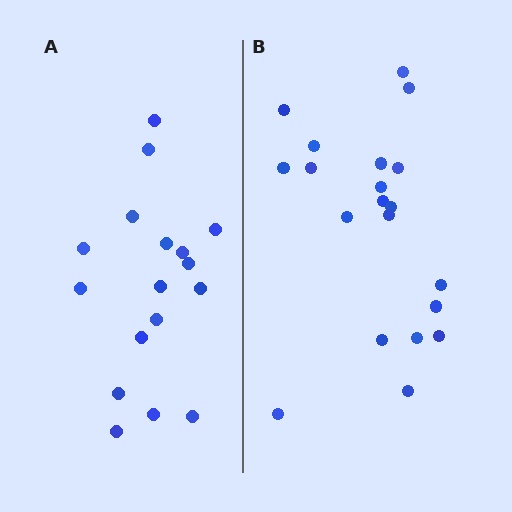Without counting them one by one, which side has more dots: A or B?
Region B (the right region) has more dots.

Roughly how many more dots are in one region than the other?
Region B has just a few more — roughly 2 or 3 more dots than region A.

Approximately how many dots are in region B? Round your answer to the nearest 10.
About 20 dots.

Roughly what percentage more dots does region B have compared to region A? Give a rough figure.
About 20% more.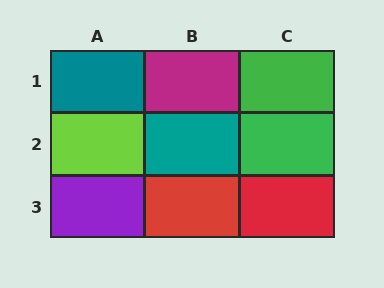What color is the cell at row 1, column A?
Teal.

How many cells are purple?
1 cell is purple.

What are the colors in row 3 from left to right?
Purple, red, red.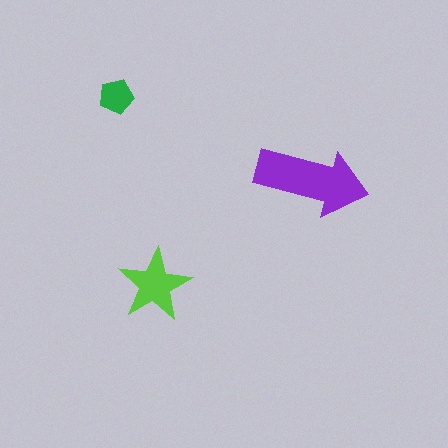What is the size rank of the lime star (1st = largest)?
2nd.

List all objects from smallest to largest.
The green pentagon, the lime star, the purple arrow.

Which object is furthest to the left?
The green pentagon is leftmost.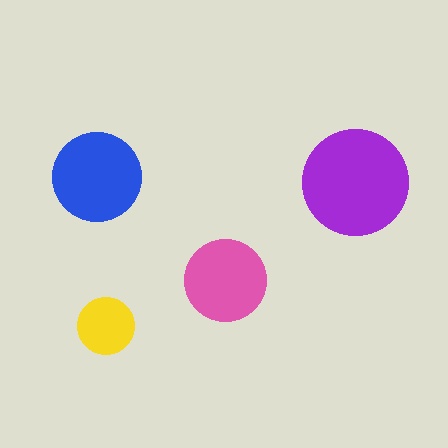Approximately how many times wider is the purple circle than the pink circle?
About 1.5 times wider.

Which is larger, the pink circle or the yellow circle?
The pink one.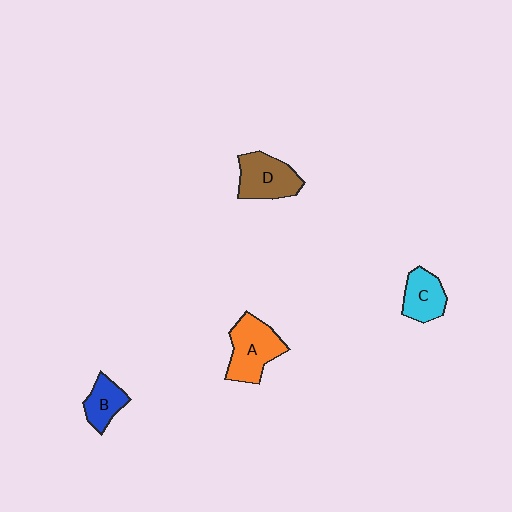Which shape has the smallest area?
Shape B (blue).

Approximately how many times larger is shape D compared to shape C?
Approximately 1.3 times.